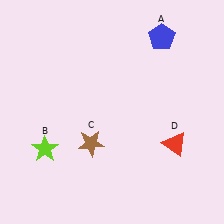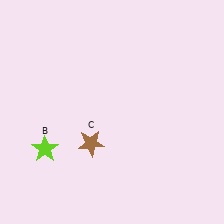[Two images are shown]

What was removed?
The blue pentagon (A), the red triangle (D) were removed in Image 2.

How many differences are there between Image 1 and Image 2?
There are 2 differences between the two images.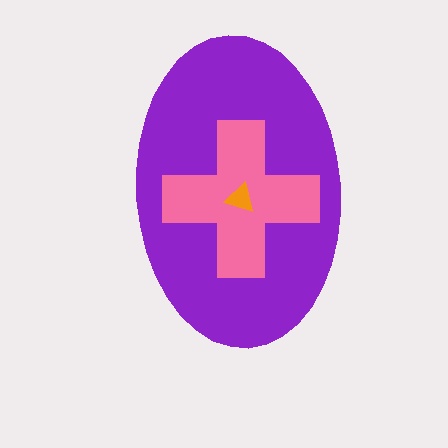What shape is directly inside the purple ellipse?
The pink cross.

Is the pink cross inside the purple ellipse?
Yes.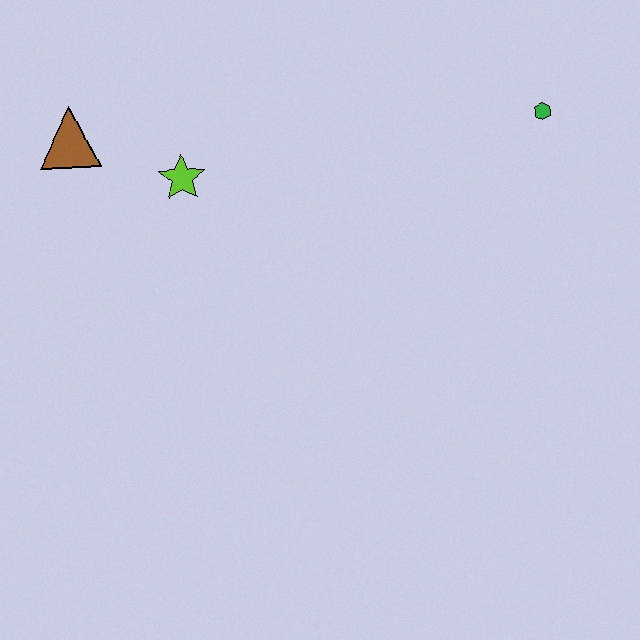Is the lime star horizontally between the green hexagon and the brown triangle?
Yes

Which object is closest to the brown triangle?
The lime star is closest to the brown triangle.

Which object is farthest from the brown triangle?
The green hexagon is farthest from the brown triangle.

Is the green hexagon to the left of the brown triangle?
No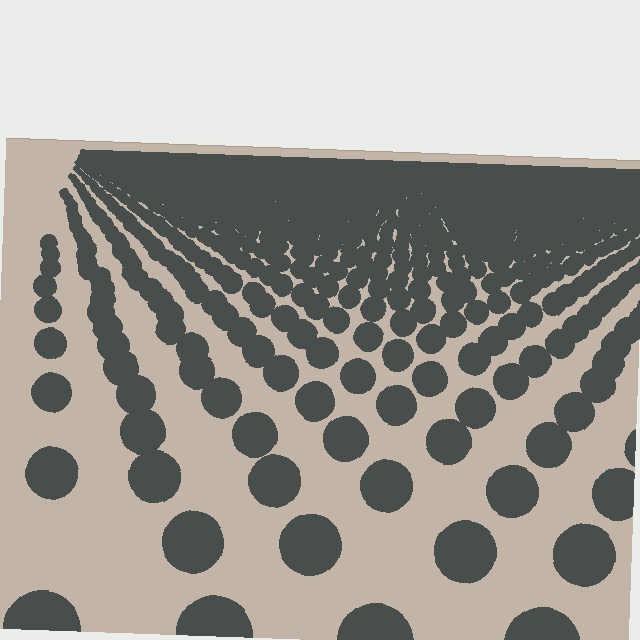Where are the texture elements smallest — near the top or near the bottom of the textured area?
Near the top.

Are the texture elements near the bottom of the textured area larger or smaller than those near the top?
Larger. Near the bottom, elements are closer to the viewer and appear at a bigger on-screen size.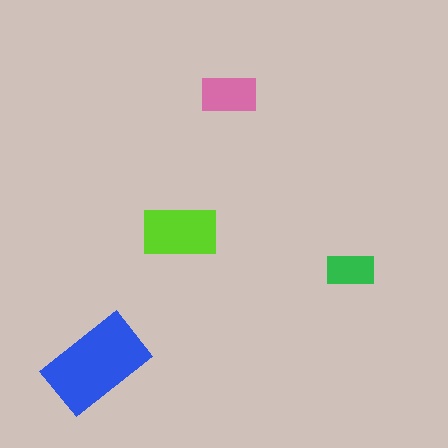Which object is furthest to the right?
The green rectangle is rightmost.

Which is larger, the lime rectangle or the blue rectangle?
The blue one.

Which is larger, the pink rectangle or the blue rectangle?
The blue one.